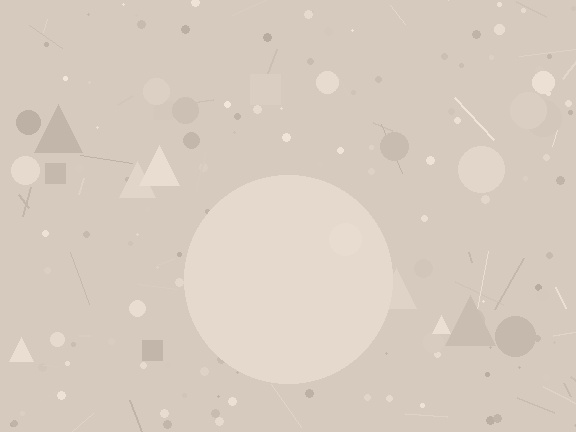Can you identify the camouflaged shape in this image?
The camouflaged shape is a circle.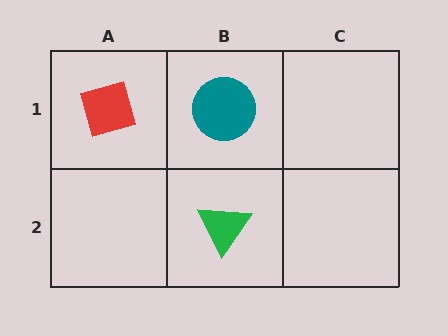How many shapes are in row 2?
1 shape.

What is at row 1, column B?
A teal circle.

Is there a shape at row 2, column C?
No, that cell is empty.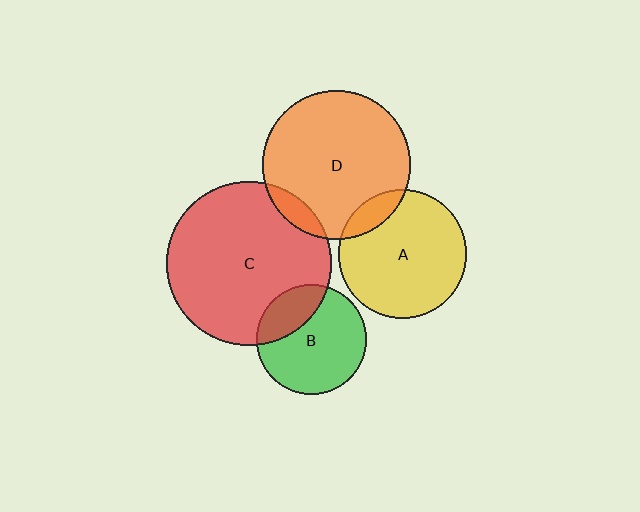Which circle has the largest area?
Circle C (red).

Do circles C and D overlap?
Yes.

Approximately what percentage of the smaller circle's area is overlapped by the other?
Approximately 10%.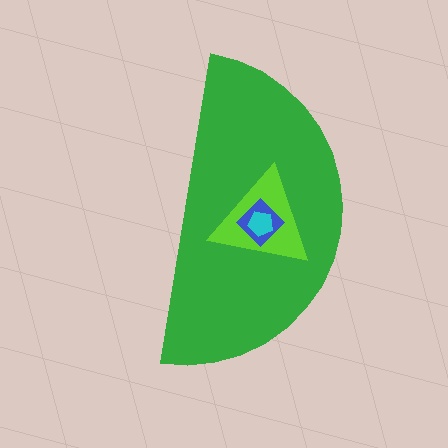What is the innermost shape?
The cyan pentagon.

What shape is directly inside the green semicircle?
The lime triangle.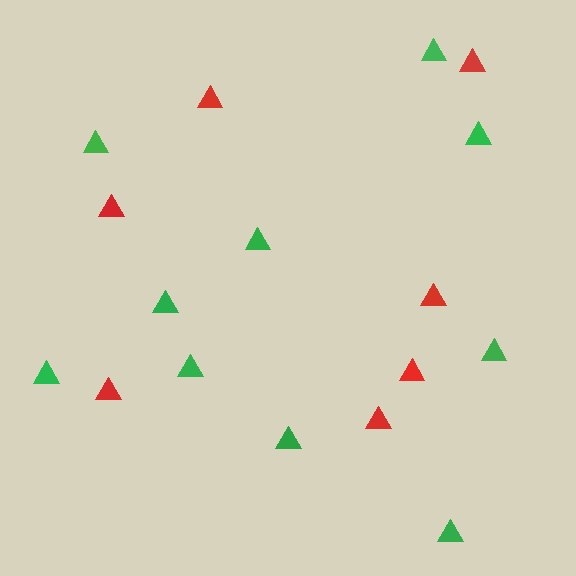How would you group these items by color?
There are 2 groups: one group of red triangles (7) and one group of green triangles (10).